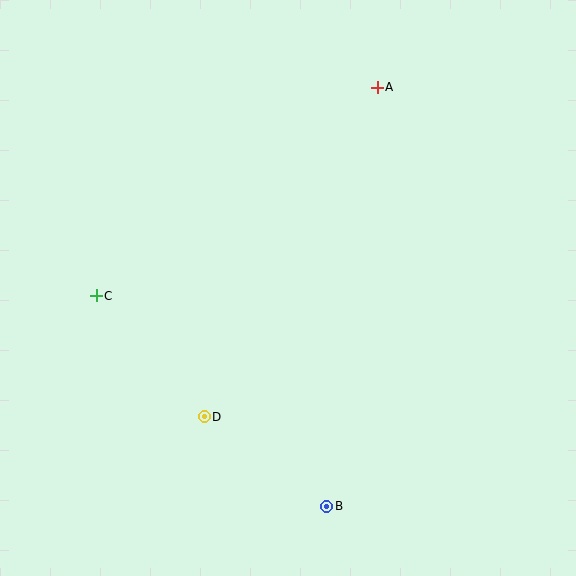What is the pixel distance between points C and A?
The distance between C and A is 350 pixels.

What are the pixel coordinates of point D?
Point D is at (204, 417).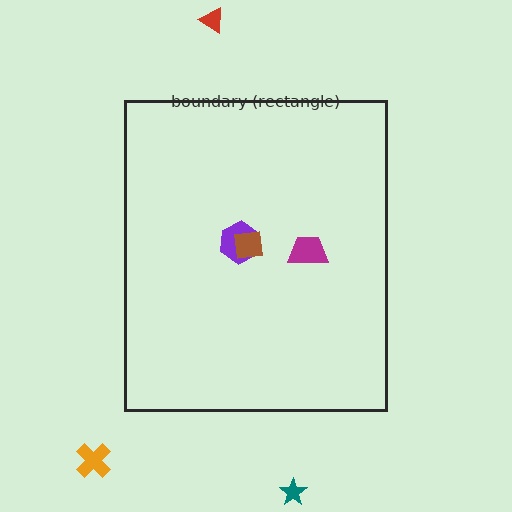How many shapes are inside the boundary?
3 inside, 3 outside.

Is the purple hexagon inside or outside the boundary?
Inside.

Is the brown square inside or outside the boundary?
Inside.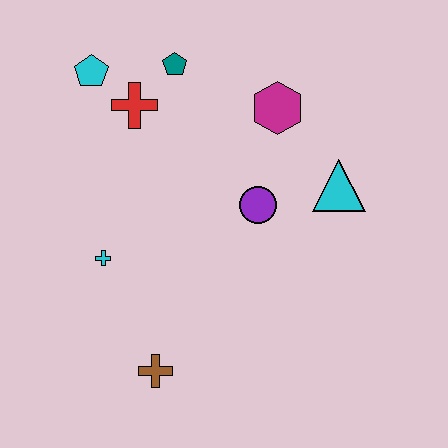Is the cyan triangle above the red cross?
No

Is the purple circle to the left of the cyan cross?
No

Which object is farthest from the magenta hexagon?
The brown cross is farthest from the magenta hexagon.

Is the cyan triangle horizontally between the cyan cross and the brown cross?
No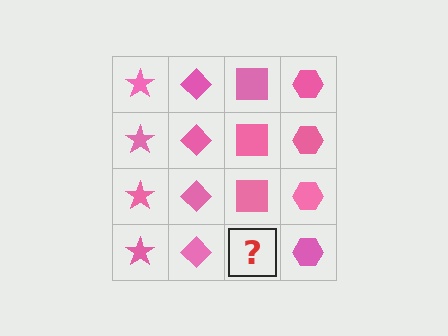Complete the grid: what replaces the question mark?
The question mark should be replaced with a pink square.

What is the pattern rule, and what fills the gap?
The rule is that each column has a consistent shape. The gap should be filled with a pink square.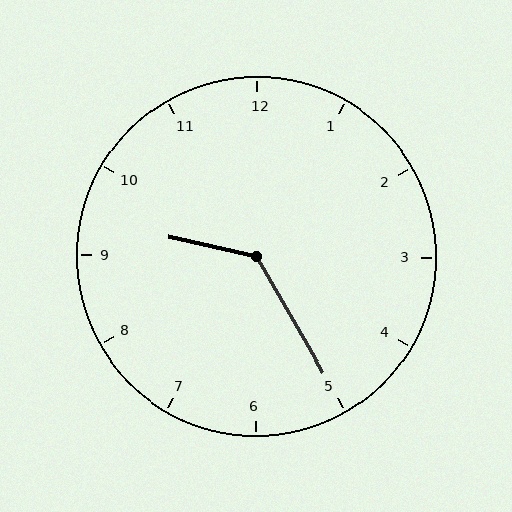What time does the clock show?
9:25.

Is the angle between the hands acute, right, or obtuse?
It is obtuse.